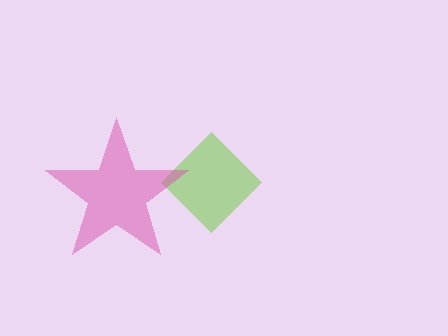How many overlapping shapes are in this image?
There are 2 overlapping shapes in the image.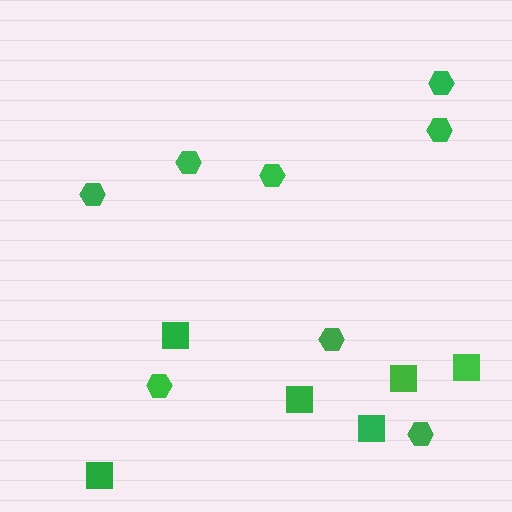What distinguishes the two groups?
There are 2 groups: one group of squares (6) and one group of hexagons (8).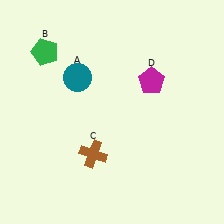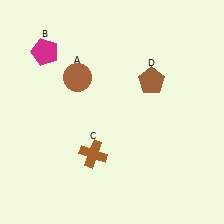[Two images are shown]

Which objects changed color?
A changed from teal to brown. B changed from green to magenta. D changed from magenta to brown.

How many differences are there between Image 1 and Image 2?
There are 3 differences between the two images.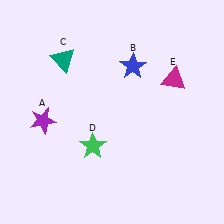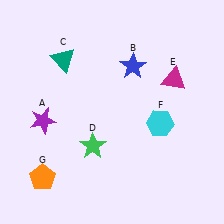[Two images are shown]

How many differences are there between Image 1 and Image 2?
There are 2 differences between the two images.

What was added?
A cyan hexagon (F), an orange pentagon (G) were added in Image 2.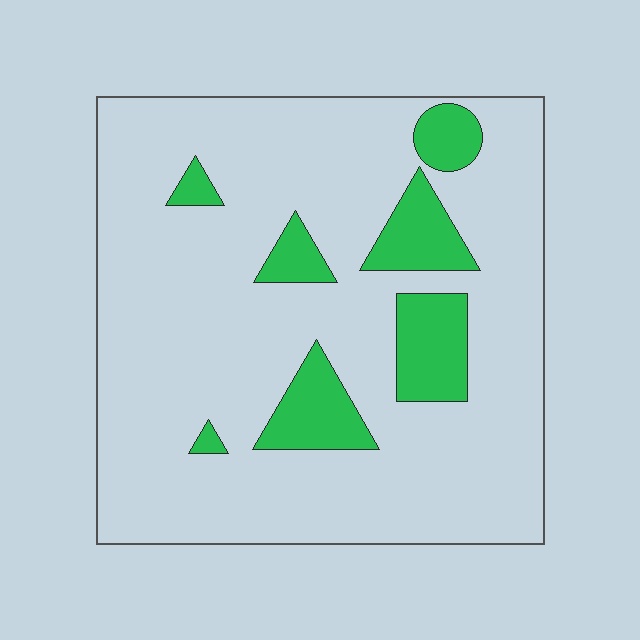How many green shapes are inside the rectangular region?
7.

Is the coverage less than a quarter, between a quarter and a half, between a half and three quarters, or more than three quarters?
Less than a quarter.